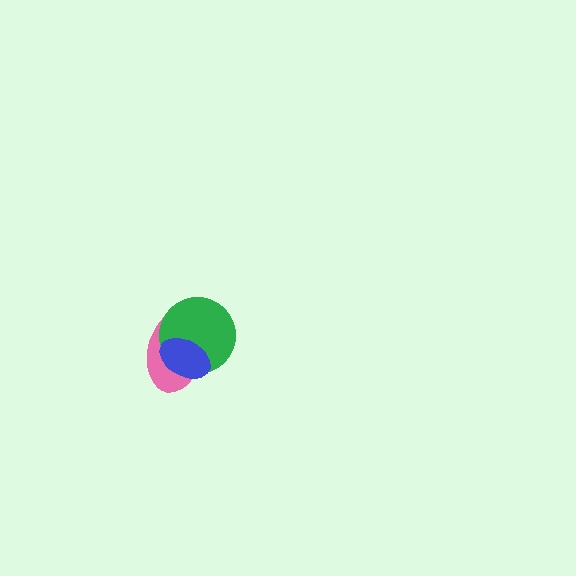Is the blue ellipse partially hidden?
No, no other shape covers it.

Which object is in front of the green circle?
The blue ellipse is in front of the green circle.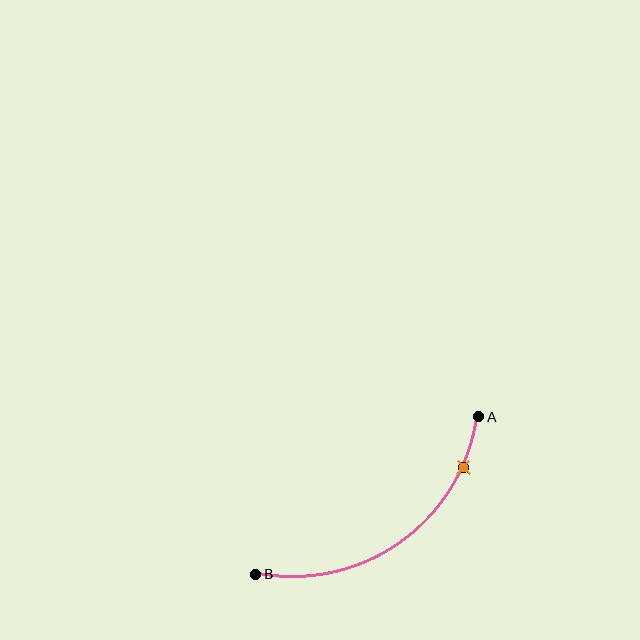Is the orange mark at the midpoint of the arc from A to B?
No. The orange mark lies on the arc but is closer to endpoint A. The arc midpoint would be at the point on the curve equidistant along the arc from both A and B.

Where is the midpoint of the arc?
The arc midpoint is the point on the curve farthest from the straight line joining A and B. It sits below and to the right of that line.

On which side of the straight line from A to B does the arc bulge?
The arc bulges below and to the right of the straight line connecting A and B.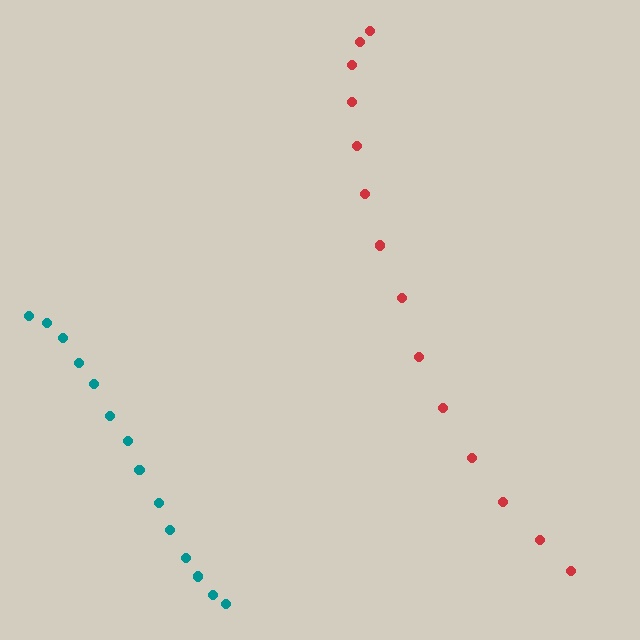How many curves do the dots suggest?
There are 2 distinct paths.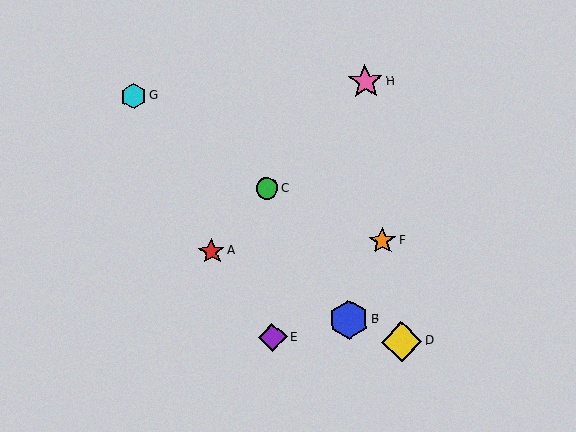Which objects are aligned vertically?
Objects C, E are aligned vertically.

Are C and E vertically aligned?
Yes, both are at x≈267.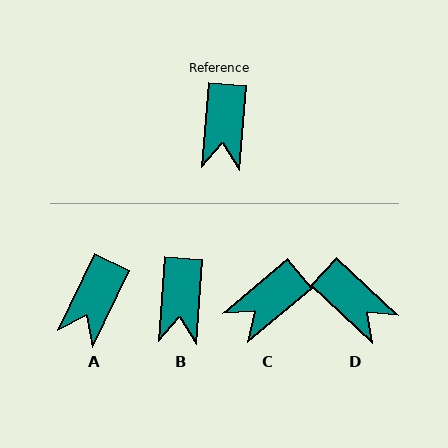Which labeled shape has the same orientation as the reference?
B.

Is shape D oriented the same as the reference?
No, it is off by about 52 degrees.